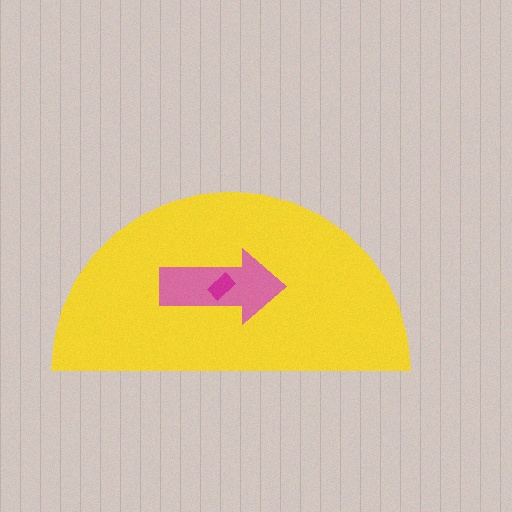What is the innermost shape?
The magenta rectangle.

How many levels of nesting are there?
3.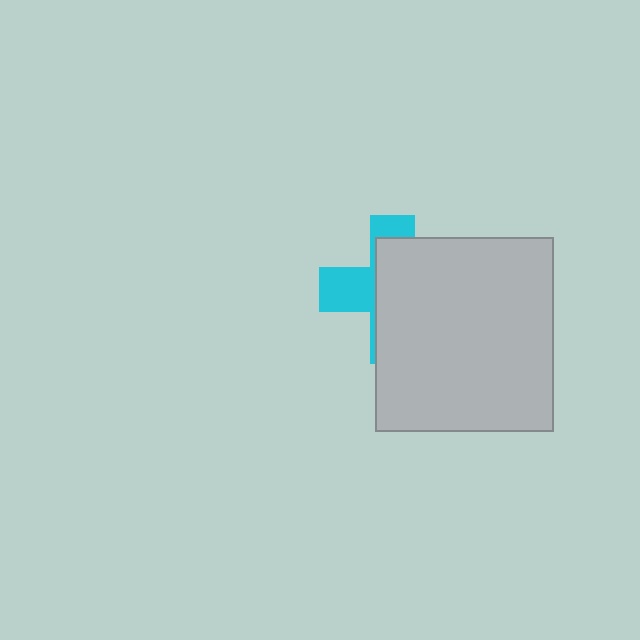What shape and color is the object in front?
The object in front is a light gray rectangle.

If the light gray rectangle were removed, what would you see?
You would see the complete cyan cross.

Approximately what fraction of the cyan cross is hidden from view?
Roughly 65% of the cyan cross is hidden behind the light gray rectangle.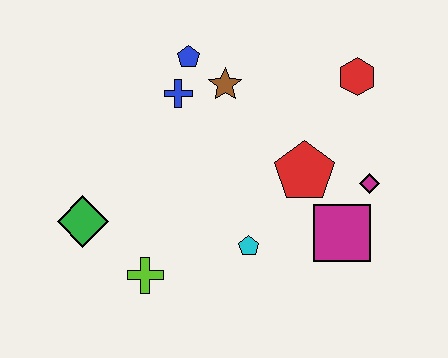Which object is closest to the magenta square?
The magenta diamond is closest to the magenta square.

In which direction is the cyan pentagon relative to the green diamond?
The cyan pentagon is to the right of the green diamond.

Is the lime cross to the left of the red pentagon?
Yes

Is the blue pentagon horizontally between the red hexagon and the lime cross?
Yes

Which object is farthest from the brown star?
The lime cross is farthest from the brown star.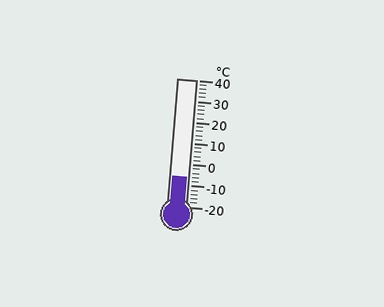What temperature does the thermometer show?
The thermometer shows approximately -6°C.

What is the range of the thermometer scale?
The thermometer scale ranges from -20°C to 40°C.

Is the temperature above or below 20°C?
The temperature is below 20°C.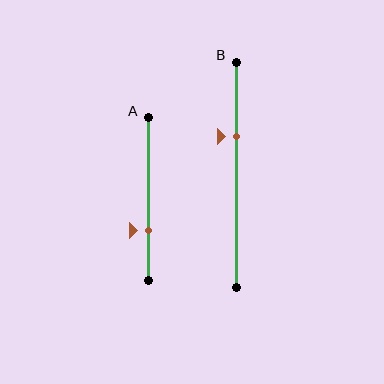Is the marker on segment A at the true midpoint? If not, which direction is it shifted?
No, the marker on segment A is shifted downward by about 19% of the segment length.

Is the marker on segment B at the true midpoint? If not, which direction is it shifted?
No, the marker on segment B is shifted upward by about 17% of the segment length.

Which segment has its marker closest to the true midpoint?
Segment B has its marker closest to the true midpoint.